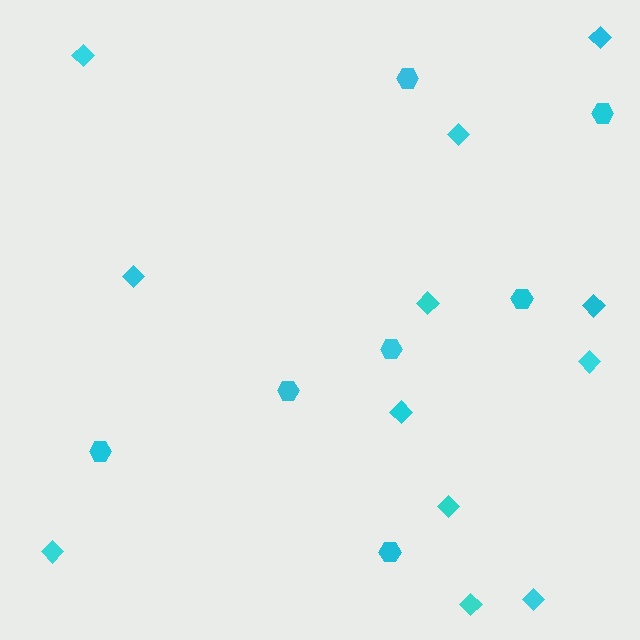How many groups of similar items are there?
There are 2 groups: one group of hexagons (7) and one group of diamonds (12).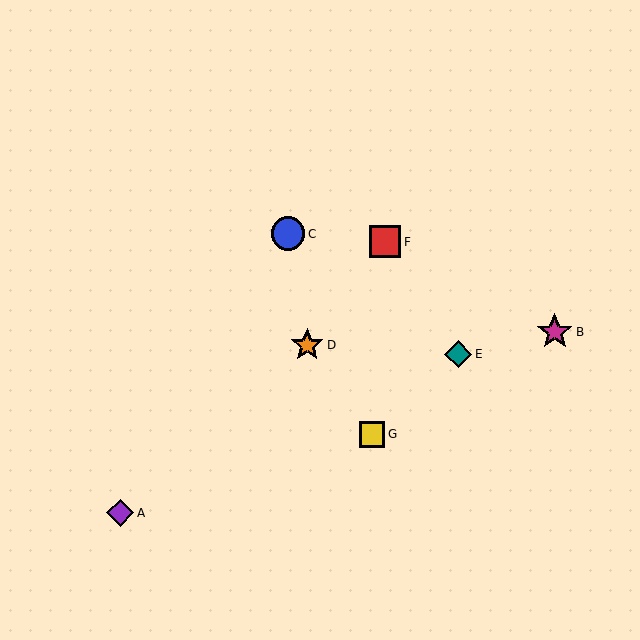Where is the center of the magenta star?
The center of the magenta star is at (555, 332).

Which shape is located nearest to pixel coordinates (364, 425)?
The yellow square (labeled G) at (372, 434) is nearest to that location.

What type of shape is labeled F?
Shape F is a red square.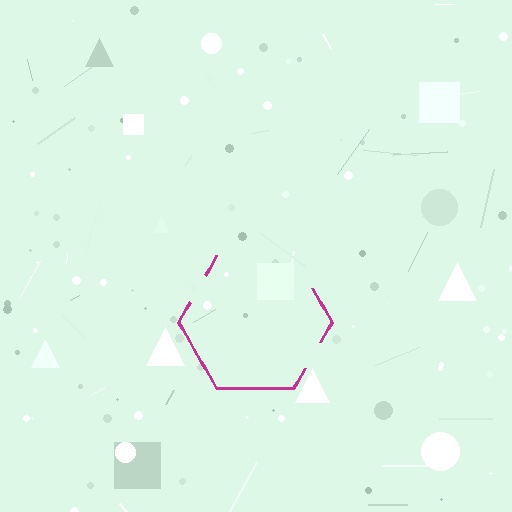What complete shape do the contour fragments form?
The contour fragments form a hexagon.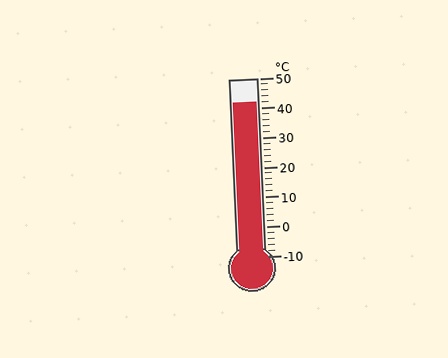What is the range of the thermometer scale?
The thermometer scale ranges from -10°C to 50°C.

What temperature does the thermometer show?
The thermometer shows approximately 42°C.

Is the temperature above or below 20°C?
The temperature is above 20°C.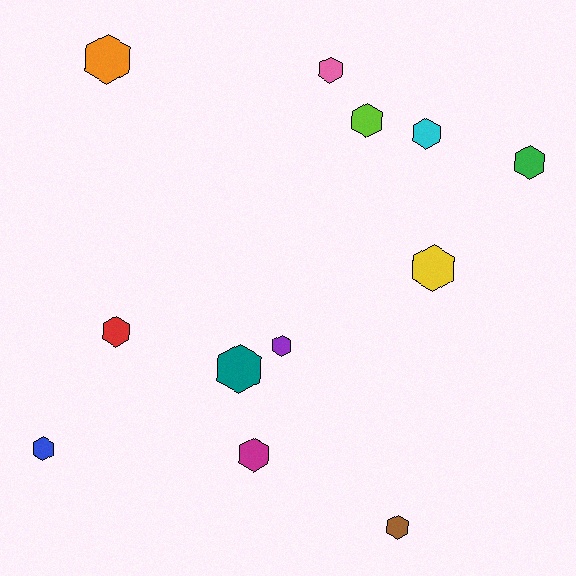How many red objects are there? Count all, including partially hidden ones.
There is 1 red object.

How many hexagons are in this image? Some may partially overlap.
There are 12 hexagons.